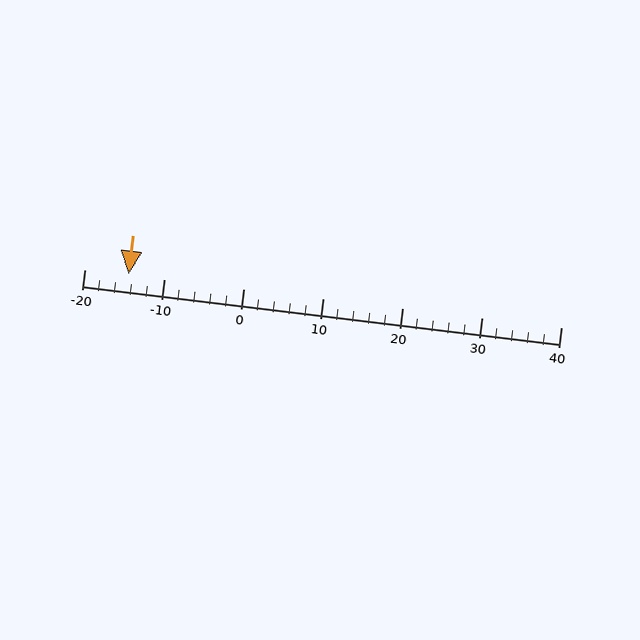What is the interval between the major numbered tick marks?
The major tick marks are spaced 10 units apart.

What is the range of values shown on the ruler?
The ruler shows values from -20 to 40.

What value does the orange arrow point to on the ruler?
The orange arrow points to approximately -14.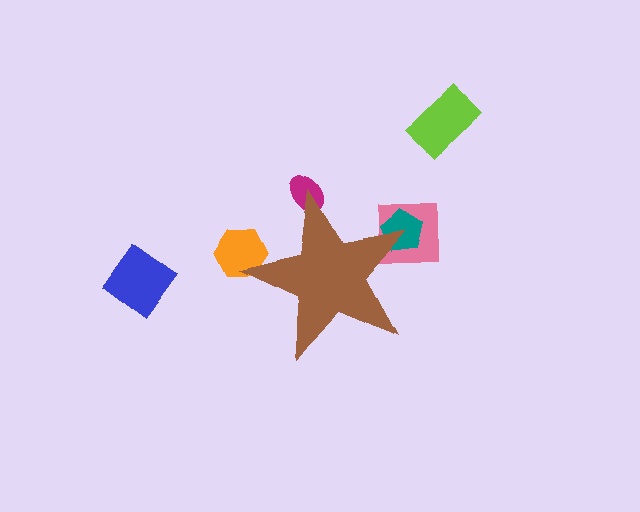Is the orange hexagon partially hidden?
Yes, the orange hexagon is partially hidden behind the brown star.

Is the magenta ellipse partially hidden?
Yes, the magenta ellipse is partially hidden behind the brown star.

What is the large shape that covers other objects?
A brown star.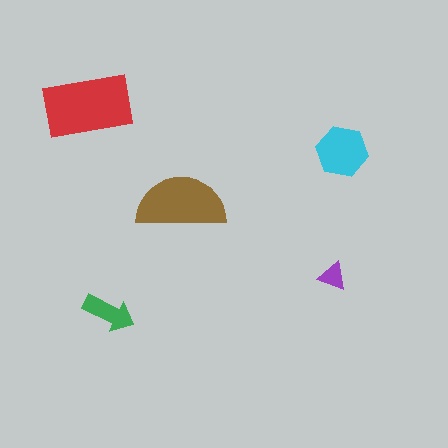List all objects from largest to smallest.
The red rectangle, the brown semicircle, the cyan hexagon, the green arrow, the purple triangle.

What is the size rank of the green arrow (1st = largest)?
4th.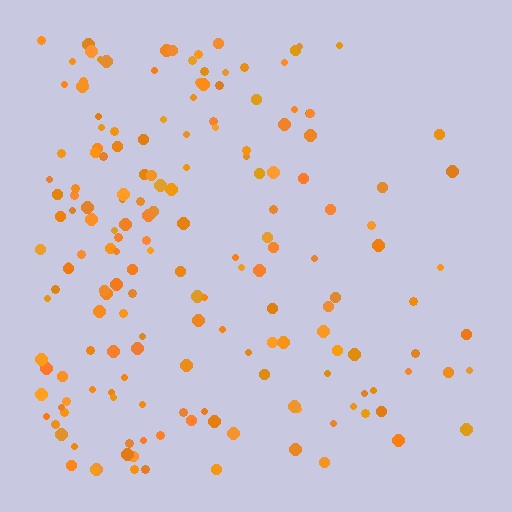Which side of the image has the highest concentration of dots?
The left.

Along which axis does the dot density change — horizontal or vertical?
Horizontal.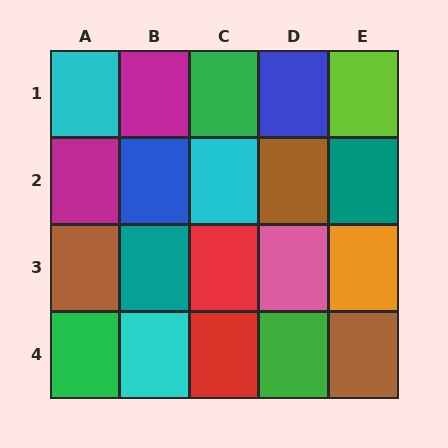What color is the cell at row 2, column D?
Brown.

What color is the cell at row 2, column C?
Cyan.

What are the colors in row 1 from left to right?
Cyan, magenta, green, blue, lime.